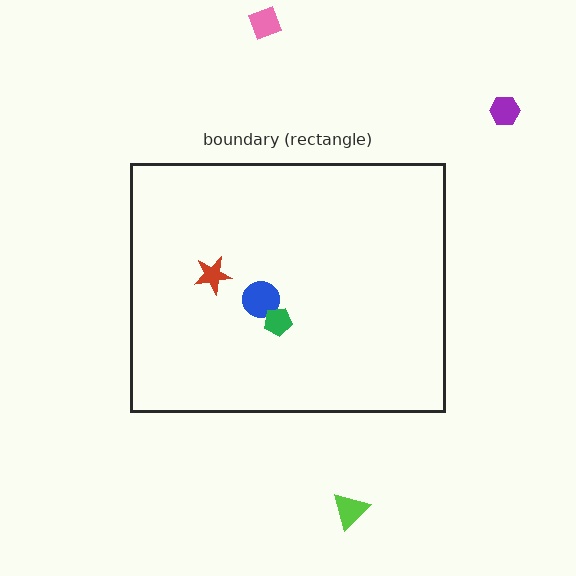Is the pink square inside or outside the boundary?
Outside.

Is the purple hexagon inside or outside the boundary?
Outside.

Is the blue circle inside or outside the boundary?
Inside.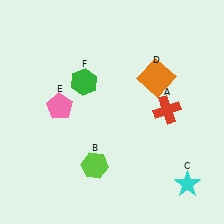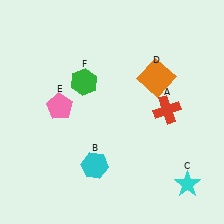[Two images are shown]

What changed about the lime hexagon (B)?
In Image 1, B is lime. In Image 2, it changed to cyan.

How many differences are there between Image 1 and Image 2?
There is 1 difference between the two images.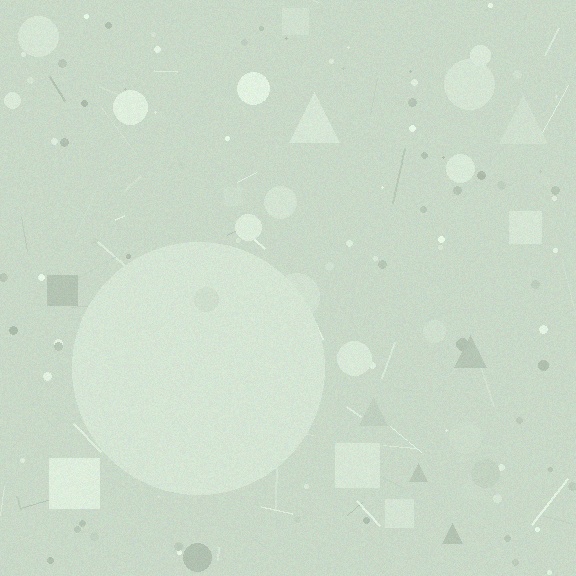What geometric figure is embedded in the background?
A circle is embedded in the background.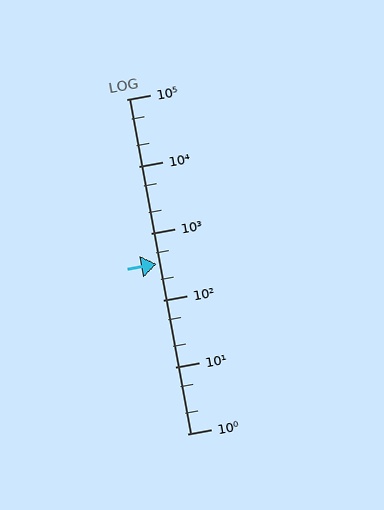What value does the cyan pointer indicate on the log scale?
The pointer indicates approximately 340.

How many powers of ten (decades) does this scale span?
The scale spans 5 decades, from 1 to 100000.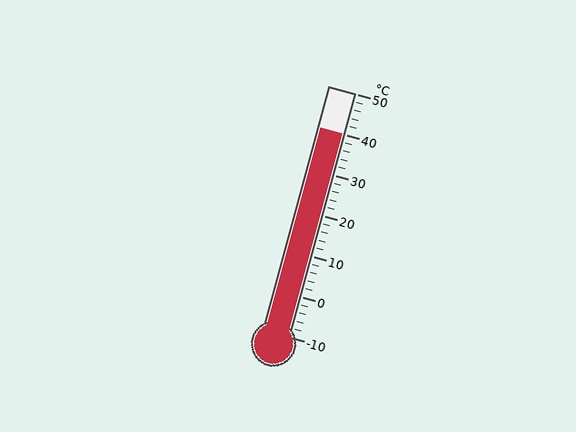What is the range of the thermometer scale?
The thermometer scale ranges from -10°C to 50°C.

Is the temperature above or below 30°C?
The temperature is above 30°C.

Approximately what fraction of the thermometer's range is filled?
The thermometer is filled to approximately 85% of its range.